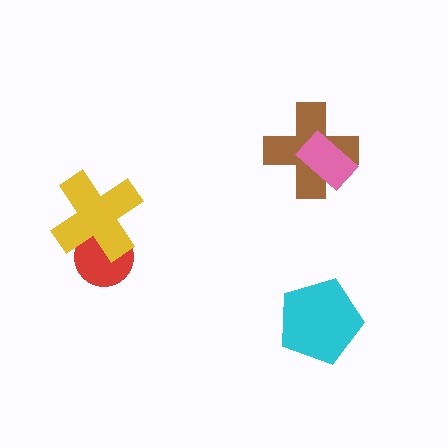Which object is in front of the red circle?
The yellow cross is in front of the red circle.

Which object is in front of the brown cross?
The pink rectangle is in front of the brown cross.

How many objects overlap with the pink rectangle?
1 object overlaps with the pink rectangle.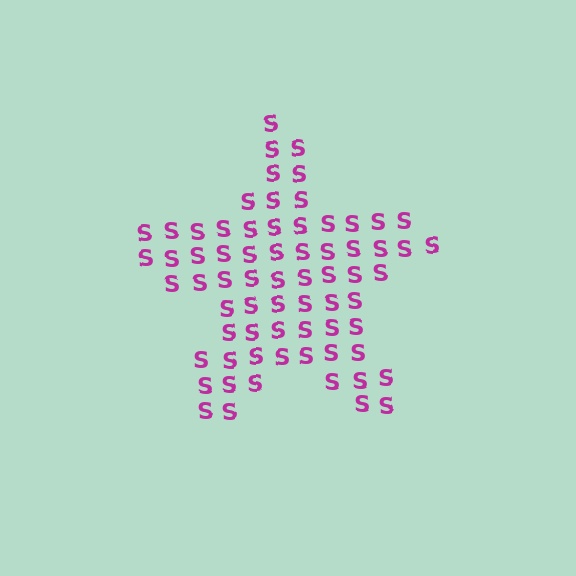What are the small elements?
The small elements are letter S's.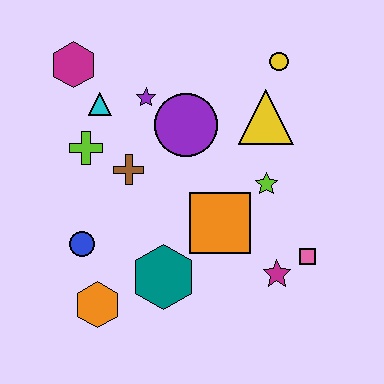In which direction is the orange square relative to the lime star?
The orange square is to the left of the lime star.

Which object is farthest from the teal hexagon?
The yellow circle is farthest from the teal hexagon.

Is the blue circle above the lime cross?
No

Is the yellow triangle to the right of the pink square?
No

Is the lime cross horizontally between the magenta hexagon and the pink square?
Yes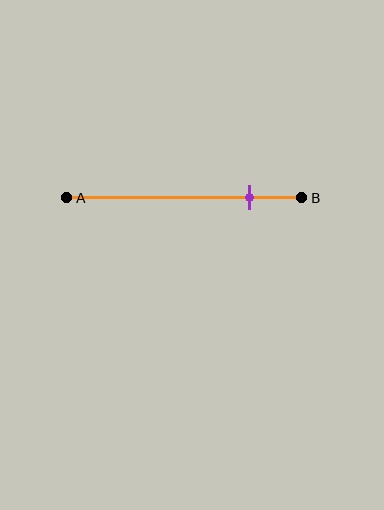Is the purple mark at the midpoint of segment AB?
No, the mark is at about 80% from A, not at the 50% midpoint.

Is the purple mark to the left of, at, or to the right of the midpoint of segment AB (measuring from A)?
The purple mark is to the right of the midpoint of segment AB.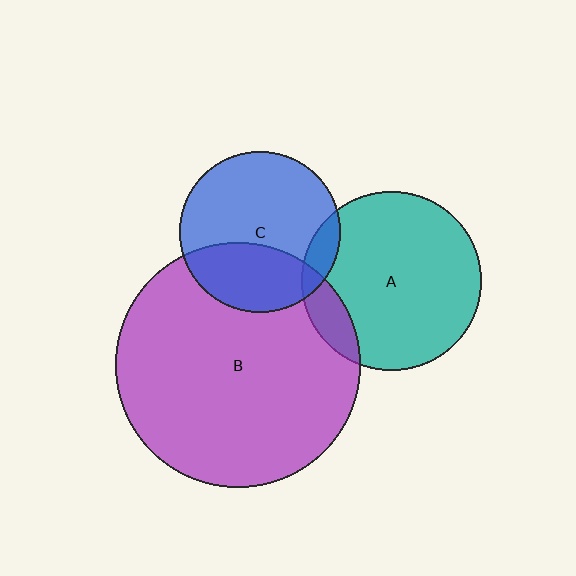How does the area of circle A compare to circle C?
Approximately 1.2 times.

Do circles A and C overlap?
Yes.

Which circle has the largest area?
Circle B (purple).